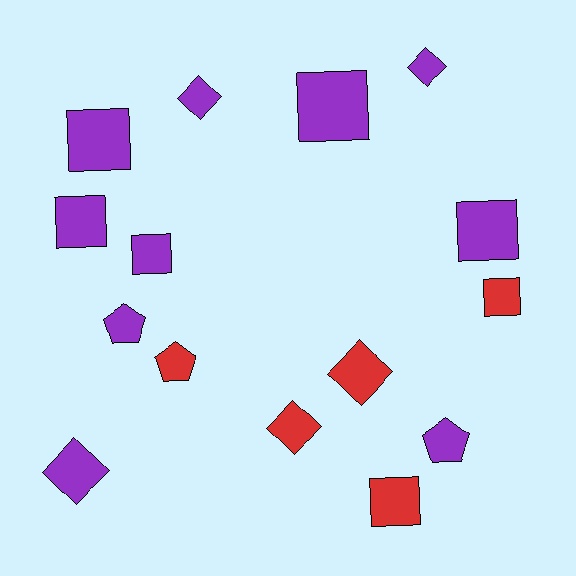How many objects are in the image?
There are 15 objects.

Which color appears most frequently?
Purple, with 10 objects.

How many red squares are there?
There are 2 red squares.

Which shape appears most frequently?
Square, with 7 objects.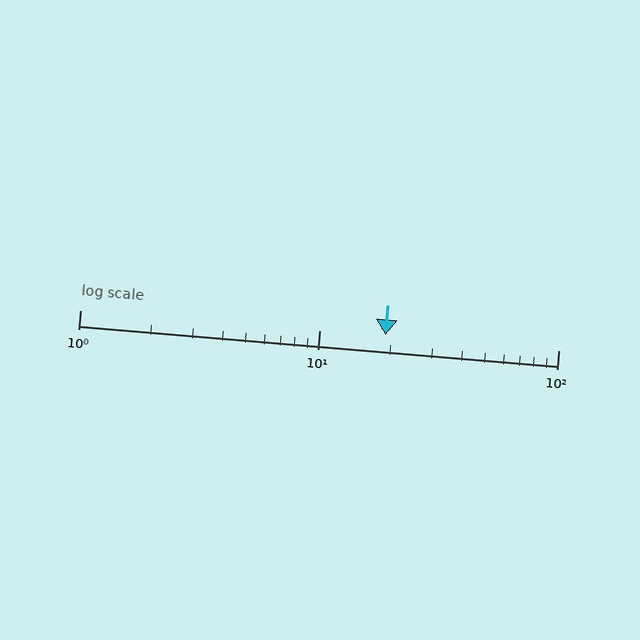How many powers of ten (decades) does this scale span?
The scale spans 2 decades, from 1 to 100.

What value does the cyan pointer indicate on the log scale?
The pointer indicates approximately 19.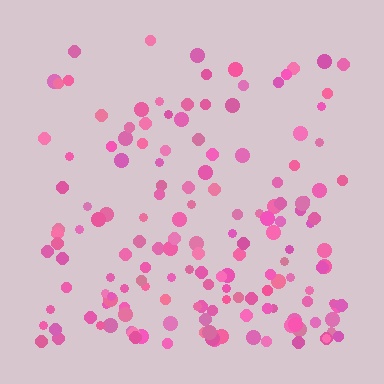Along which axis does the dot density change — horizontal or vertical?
Vertical.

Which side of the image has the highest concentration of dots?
The bottom.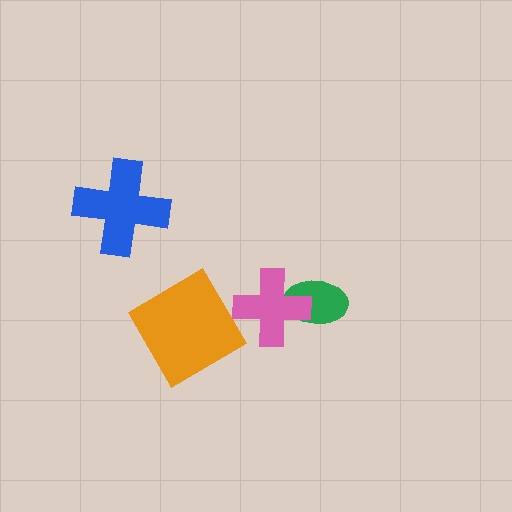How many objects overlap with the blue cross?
0 objects overlap with the blue cross.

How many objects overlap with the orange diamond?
0 objects overlap with the orange diamond.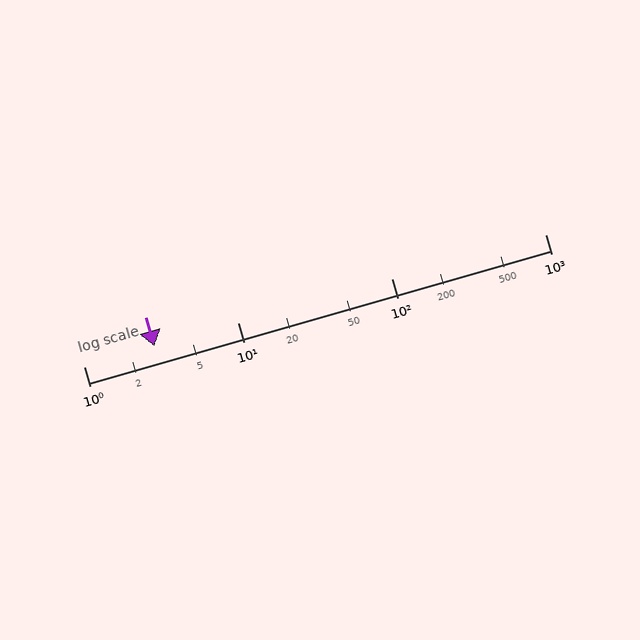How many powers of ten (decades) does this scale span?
The scale spans 3 decades, from 1 to 1000.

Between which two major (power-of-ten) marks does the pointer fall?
The pointer is between 1 and 10.